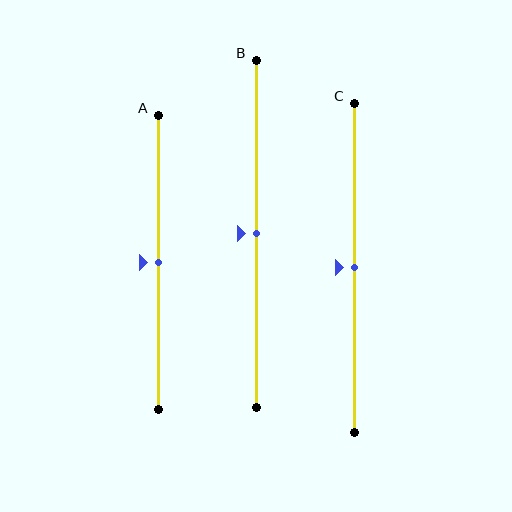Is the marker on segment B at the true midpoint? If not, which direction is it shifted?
Yes, the marker on segment B is at the true midpoint.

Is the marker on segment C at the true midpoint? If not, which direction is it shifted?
Yes, the marker on segment C is at the true midpoint.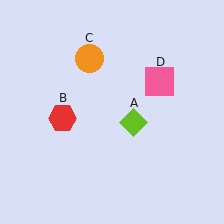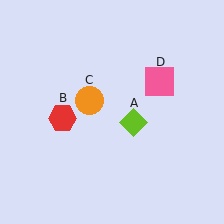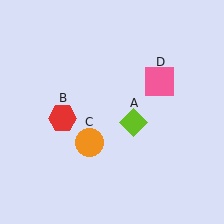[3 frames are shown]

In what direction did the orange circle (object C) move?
The orange circle (object C) moved down.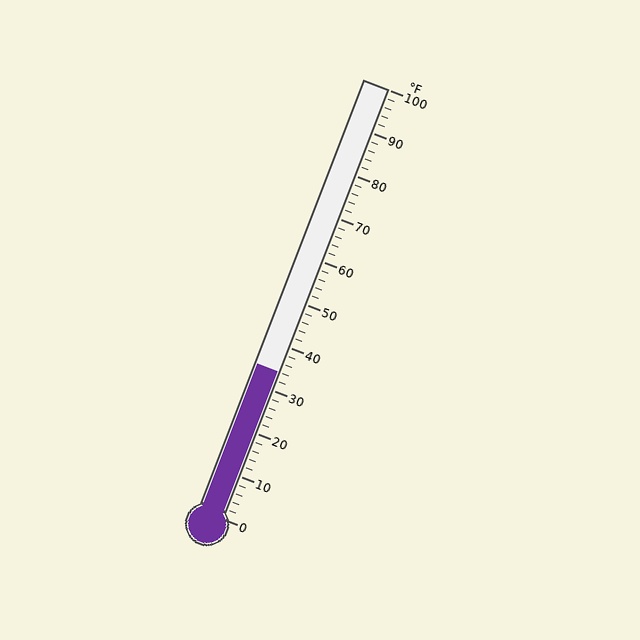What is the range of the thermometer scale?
The thermometer scale ranges from 0°F to 100°F.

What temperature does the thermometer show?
The thermometer shows approximately 34°F.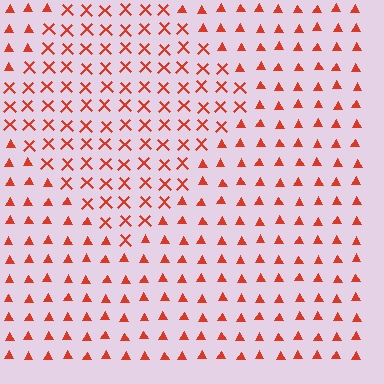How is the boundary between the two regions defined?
The boundary is defined by a change in element shape: X marks inside vs. triangles outside. All elements share the same color and spacing.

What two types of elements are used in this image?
The image uses X marks inside the diamond region and triangles outside it.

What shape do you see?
I see a diamond.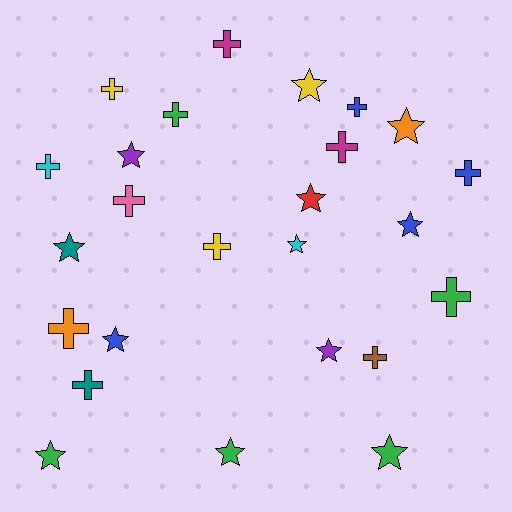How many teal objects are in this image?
There are 2 teal objects.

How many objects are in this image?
There are 25 objects.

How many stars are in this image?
There are 12 stars.